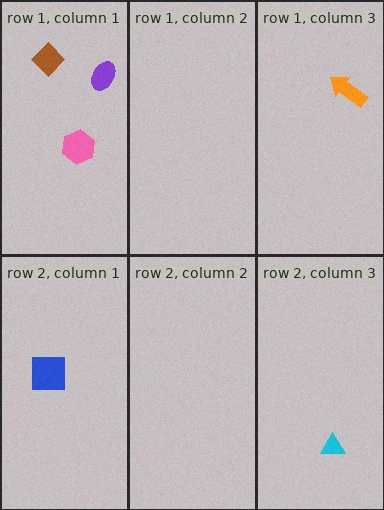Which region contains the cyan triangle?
The row 2, column 3 region.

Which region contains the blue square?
The row 2, column 1 region.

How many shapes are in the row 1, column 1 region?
3.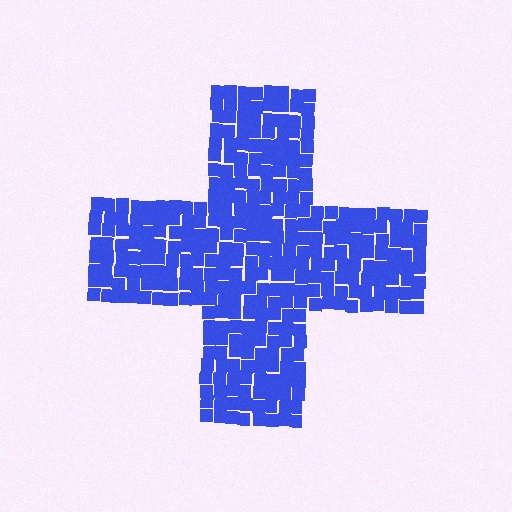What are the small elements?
The small elements are squares.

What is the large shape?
The large shape is a cross.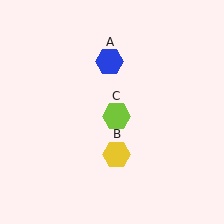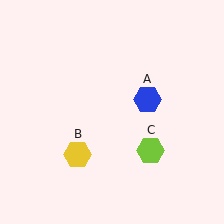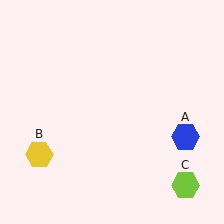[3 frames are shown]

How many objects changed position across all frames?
3 objects changed position: blue hexagon (object A), yellow hexagon (object B), lime hexagon (object C).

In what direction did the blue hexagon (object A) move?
The blue hexagon (object A) moved down and to the right.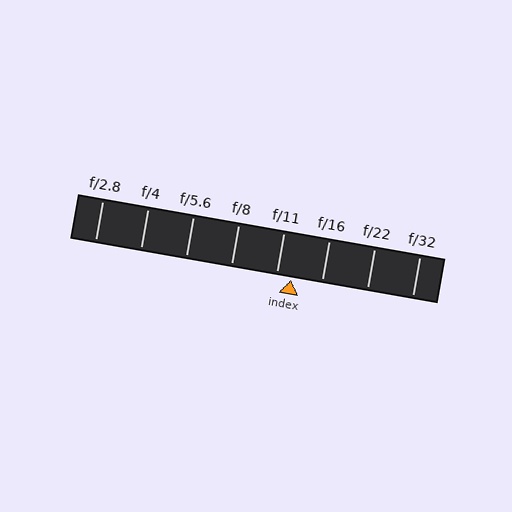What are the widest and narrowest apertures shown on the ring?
The widest aperture shown is f/2.8 and the narrowest is f/32.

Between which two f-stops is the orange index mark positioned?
The index mark is between f/11 and f/16.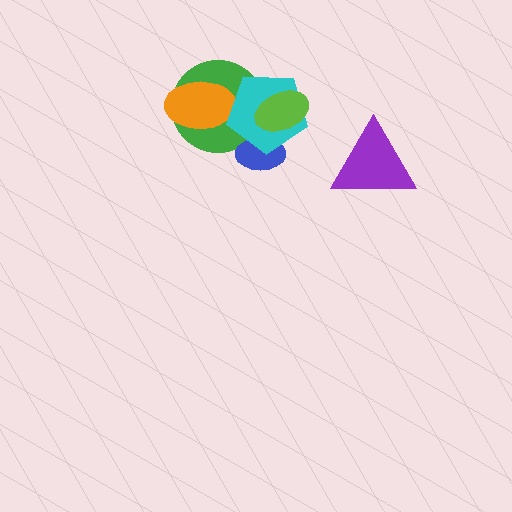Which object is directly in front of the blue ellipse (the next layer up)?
The cyan pentagon is directly in front of the blue ellipse.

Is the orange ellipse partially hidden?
Yes, it is partially covered by another shape.